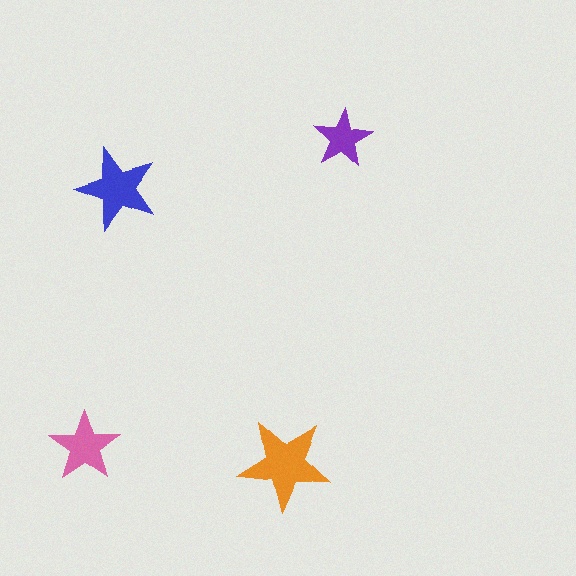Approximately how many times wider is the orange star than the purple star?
About 1.5 times wider.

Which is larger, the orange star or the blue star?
The orange one.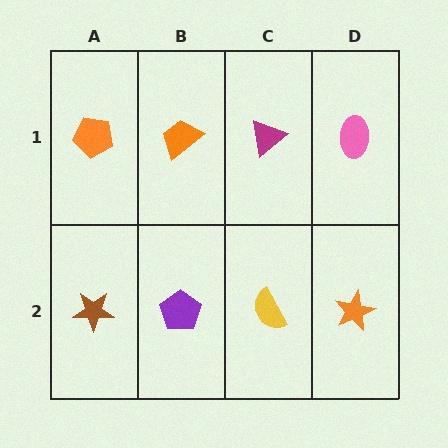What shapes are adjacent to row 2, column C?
A magenta triangle (row 1, column C), a purple pentagon (row 2, column B), an orange star (row 2, column D).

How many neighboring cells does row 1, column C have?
3.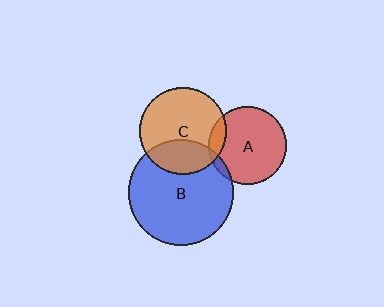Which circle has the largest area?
Circle B (blue).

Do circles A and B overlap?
Yes.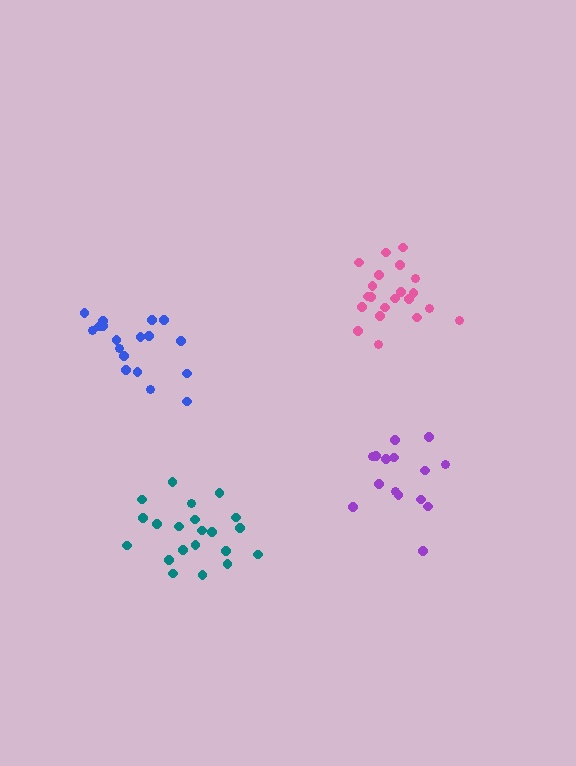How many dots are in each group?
Group 1: 21 dots, Group 2: 21 dots, Group 3: 15 dots, Group 4: 18 dots (75 total).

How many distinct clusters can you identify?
There are 4 distinct clusters.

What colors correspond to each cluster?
The clusters are colored: pink, teal, purple, blue.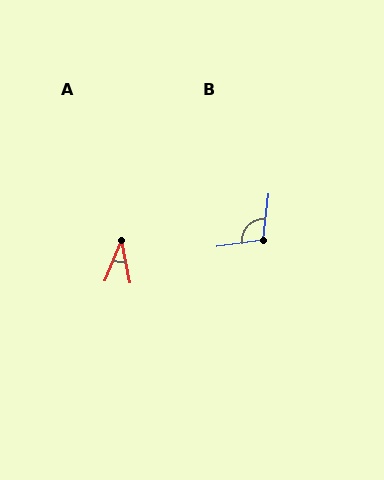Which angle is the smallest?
A, at approximately 33 degrees.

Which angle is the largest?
B, at approximately 106 degrees.